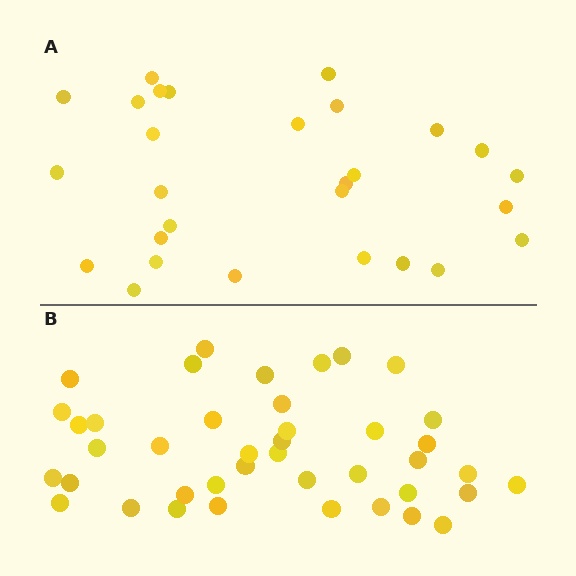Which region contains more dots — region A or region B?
Region B (the bottom region) has more dots.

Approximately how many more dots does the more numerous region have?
Region B has approximately 15 more dots than region A.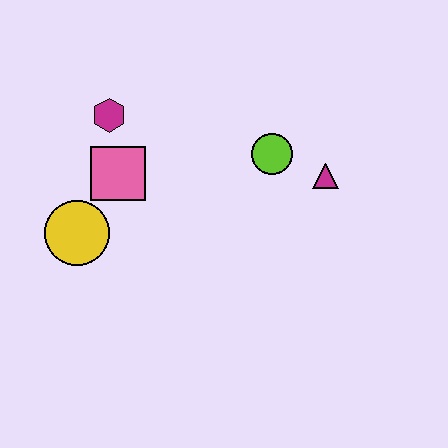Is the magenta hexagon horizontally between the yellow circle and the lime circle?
Yes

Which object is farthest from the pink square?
The magenta triangle is farthest from the pink square.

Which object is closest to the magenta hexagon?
The pink square is closest to the magenta hexagon.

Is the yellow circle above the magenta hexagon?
No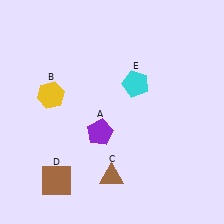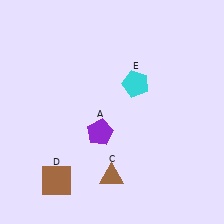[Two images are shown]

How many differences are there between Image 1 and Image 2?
There is 1 difference between the two images.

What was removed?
The yellow hexagon (B) was removed in Image 2.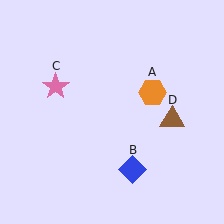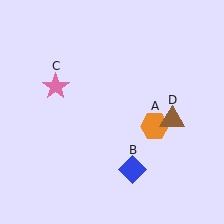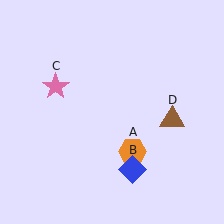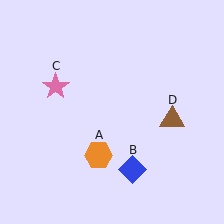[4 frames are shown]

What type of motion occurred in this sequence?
The orange hexagon (object A) rotated clockwise around the center of the scene.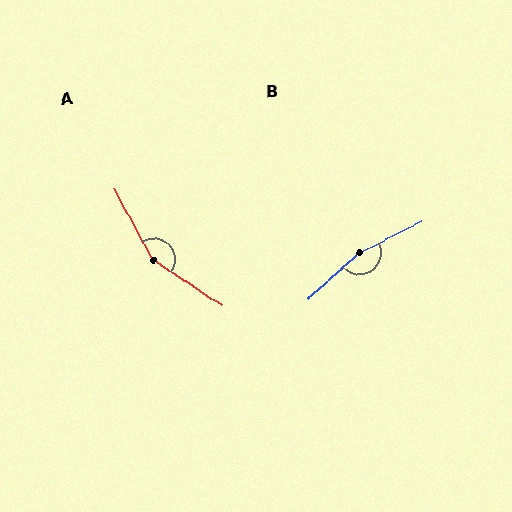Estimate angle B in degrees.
Approximately 165 degrees.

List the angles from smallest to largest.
A (152°), B (165°).